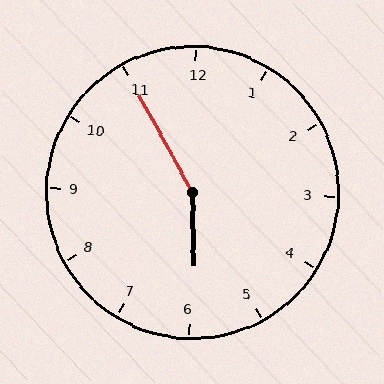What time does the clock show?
5:55.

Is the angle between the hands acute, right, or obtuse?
It is obtuse.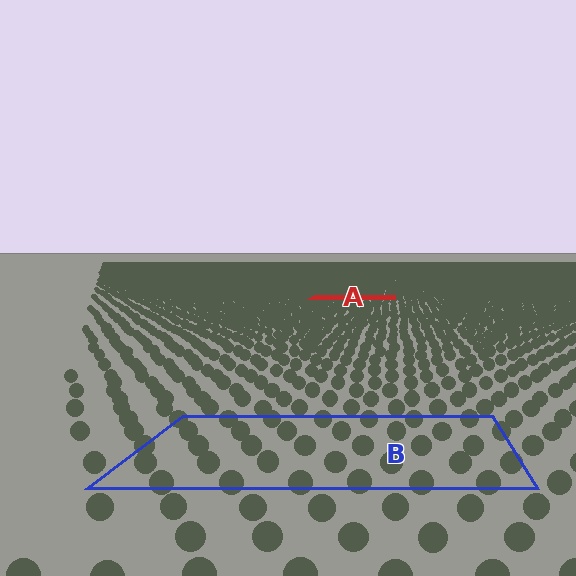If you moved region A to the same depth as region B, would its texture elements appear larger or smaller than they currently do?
They would appear larger. At a closer depth, the same texture elements are projected at a bigger on-screen size.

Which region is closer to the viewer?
Region B is closer. The texture elements there are larger and more spread out.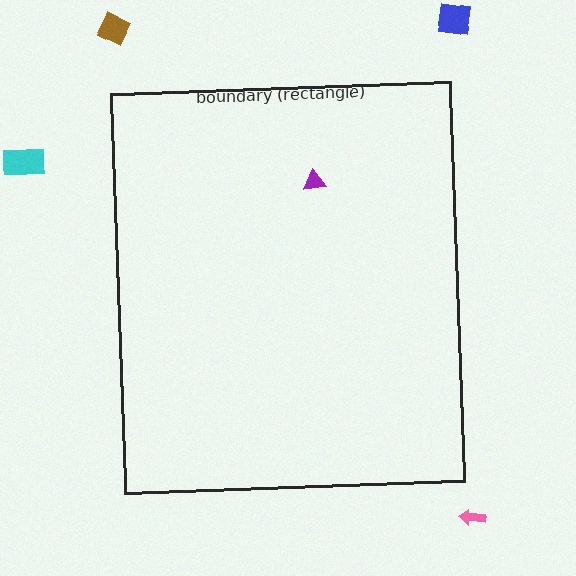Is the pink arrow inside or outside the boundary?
Outside.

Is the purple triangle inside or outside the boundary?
Inside.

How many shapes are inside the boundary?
1 inside, 4 outside.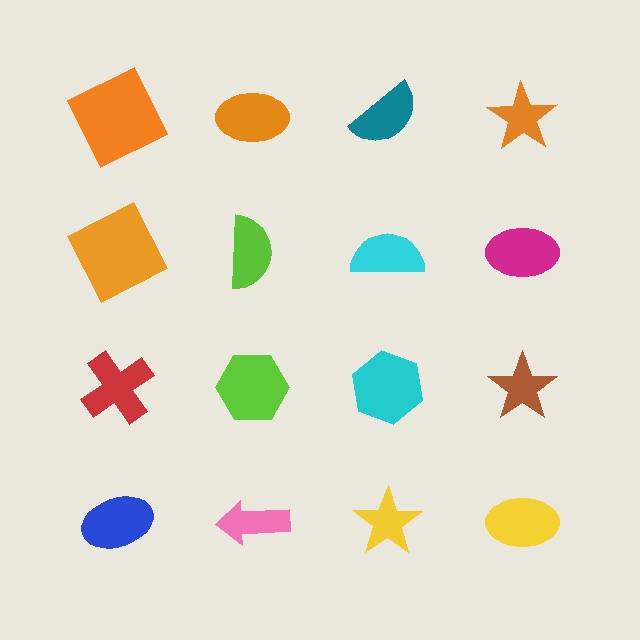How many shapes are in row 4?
4 shapes.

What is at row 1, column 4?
An orange star.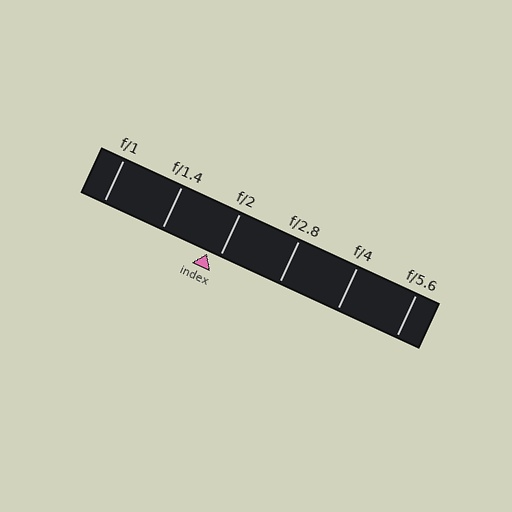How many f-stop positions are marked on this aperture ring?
There are 6 f-stop positions marked.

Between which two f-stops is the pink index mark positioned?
The index mark is between f/1.4 and f/2.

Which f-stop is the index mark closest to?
The index mark is closest to f/2.